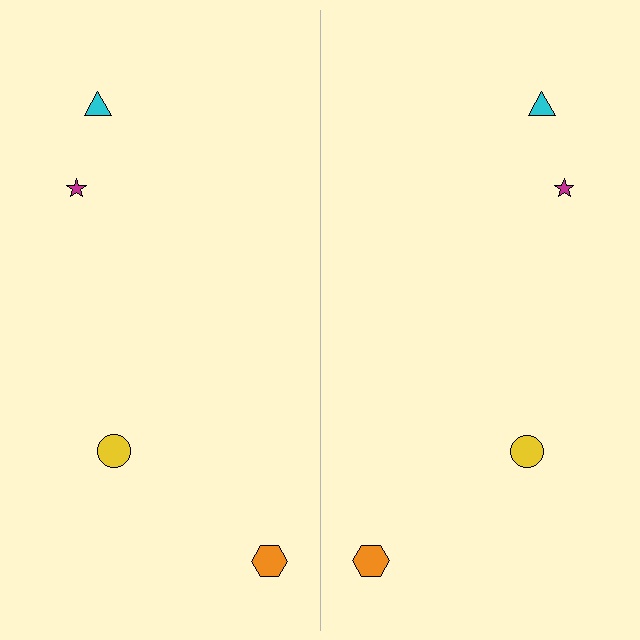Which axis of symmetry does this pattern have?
The pattern has a vertical axis of symmetry running through the center of the image.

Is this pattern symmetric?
Yes, this pattern has bilateral (reflection) symmetry.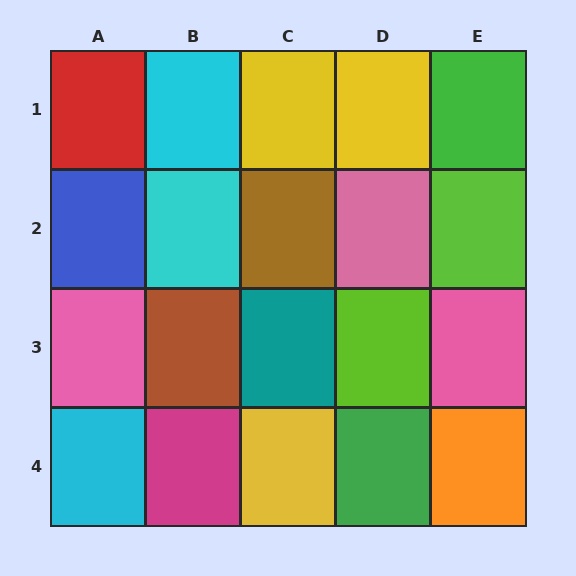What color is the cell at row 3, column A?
Pink.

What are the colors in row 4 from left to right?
Cyan, magenta, yellow, green, orange.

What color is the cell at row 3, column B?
Brown.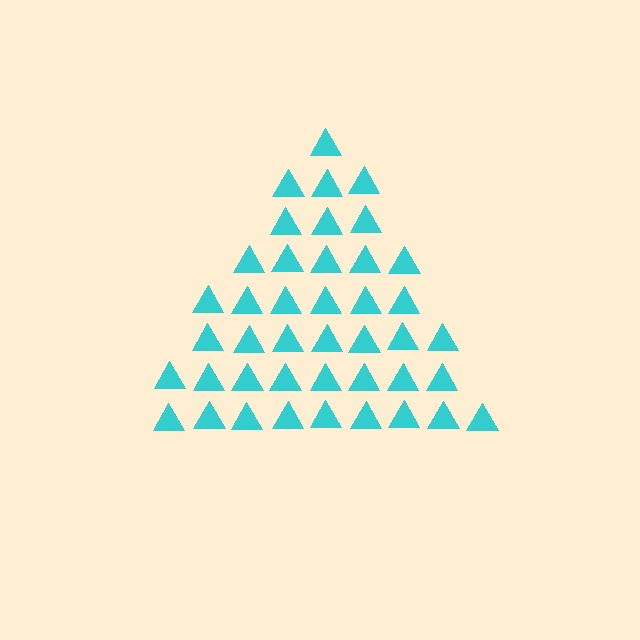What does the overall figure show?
The overall figure shows a triangle.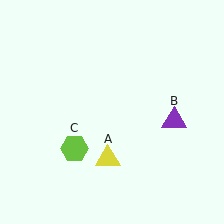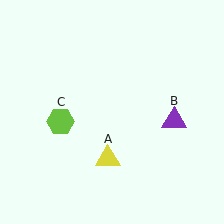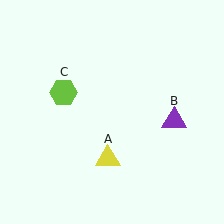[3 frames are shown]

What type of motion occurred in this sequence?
The lime hexagon (object C) rotated clockwise around the center of the scene.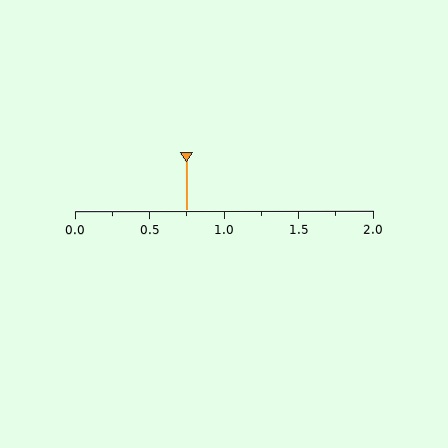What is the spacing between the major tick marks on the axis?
The major ticks are spaced 0.5 apart.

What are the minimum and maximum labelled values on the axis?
The axis runs from 0.0 to 2.0.